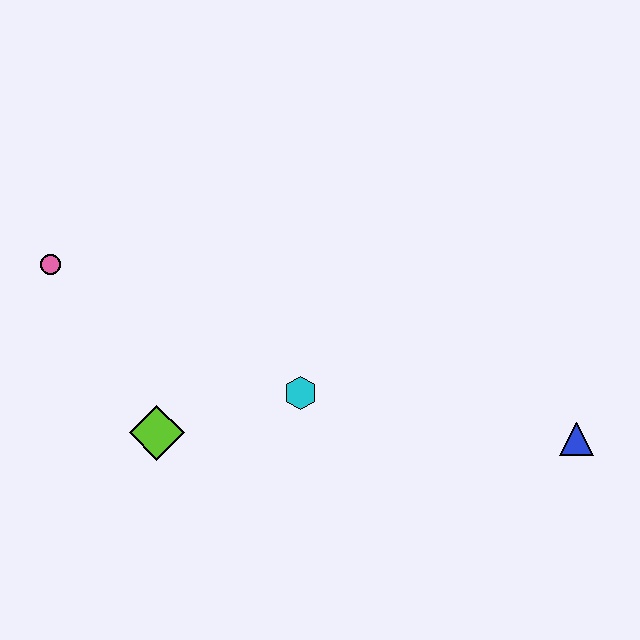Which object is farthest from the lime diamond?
The blue triangle is farthest from the lime diamond.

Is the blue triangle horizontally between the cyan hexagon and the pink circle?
No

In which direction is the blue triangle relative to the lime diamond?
The blue triangle is to the right of the lime diamond.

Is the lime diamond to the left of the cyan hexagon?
Yes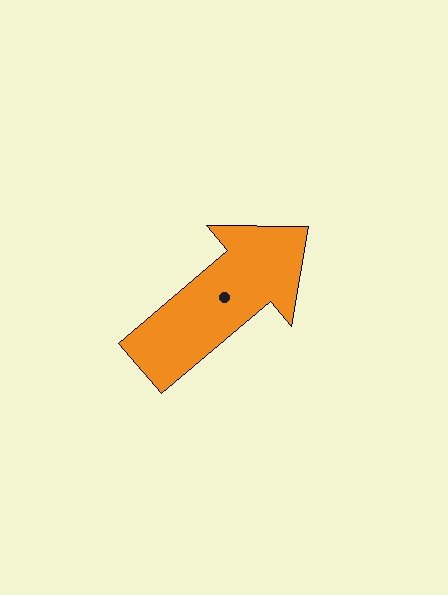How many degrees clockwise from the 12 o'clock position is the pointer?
Approximately 50 degrees.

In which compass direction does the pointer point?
Northeast.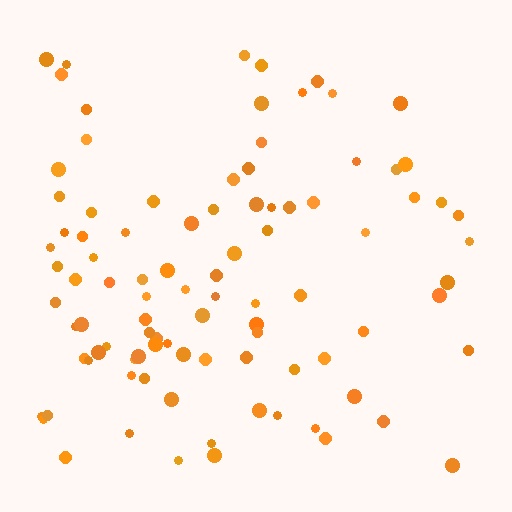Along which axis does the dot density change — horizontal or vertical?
Horizontal.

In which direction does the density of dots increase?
From right to left, with the left side densest.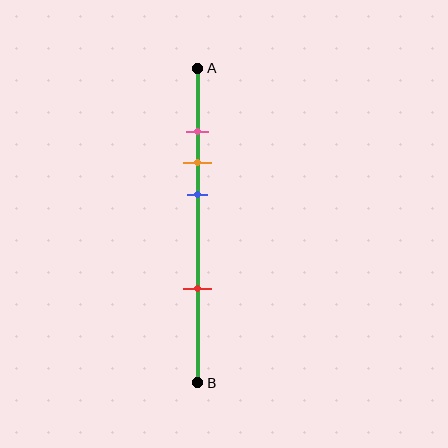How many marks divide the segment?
There are 4 marks dividing the segment.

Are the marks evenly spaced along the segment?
No, the marks are not evenly spaced.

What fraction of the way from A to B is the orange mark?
The orange mark is approximately 30% (0.3) of the way from A to B.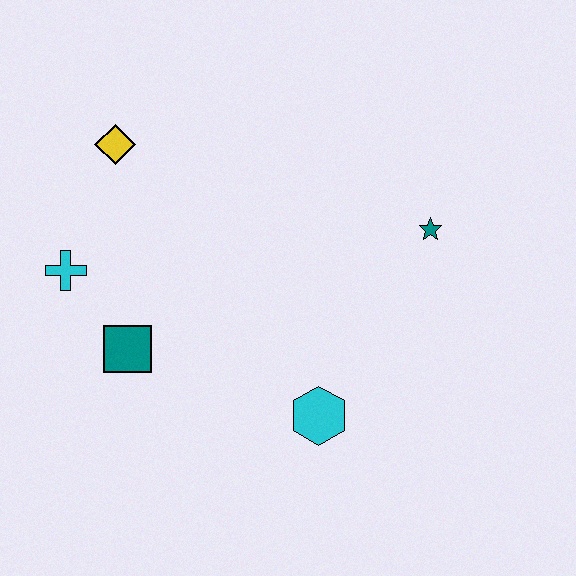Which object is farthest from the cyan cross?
The teal star is farthest from the cyan cross.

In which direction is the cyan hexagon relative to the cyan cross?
The cyan hexagon is to the right of the cyan cross.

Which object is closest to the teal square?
The cyan cross is closest to the teal square.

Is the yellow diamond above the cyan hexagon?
Yes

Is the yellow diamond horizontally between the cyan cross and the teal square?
Yes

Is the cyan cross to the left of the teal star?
Yes